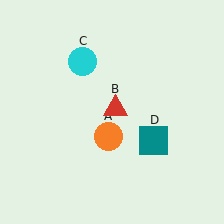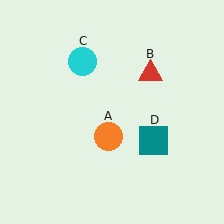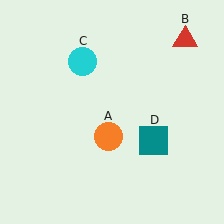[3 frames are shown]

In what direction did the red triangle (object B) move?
The red triangle (object B) moved up and to the right.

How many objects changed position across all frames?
1 object changed position: red triangle (object B).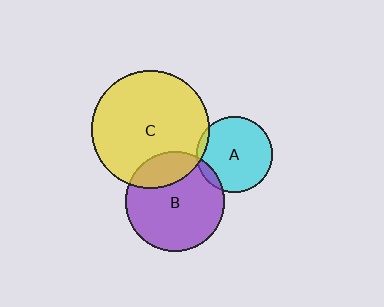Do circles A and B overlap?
Yes.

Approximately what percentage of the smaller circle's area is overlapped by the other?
Approximately 10%.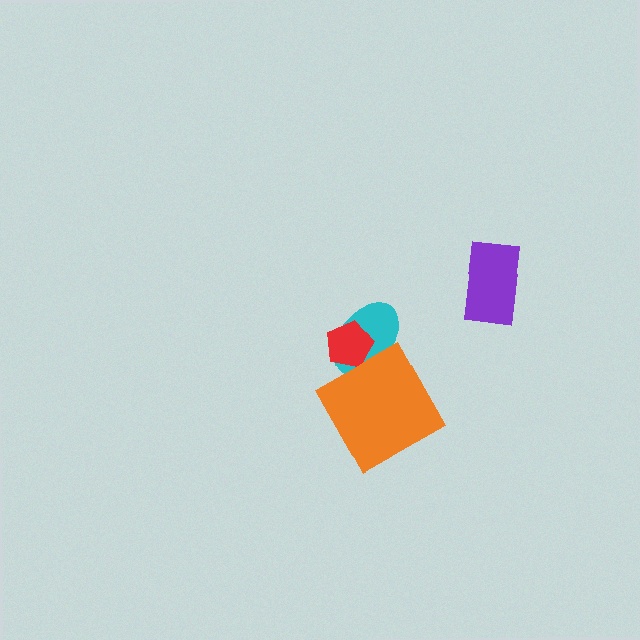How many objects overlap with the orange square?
1 object overlaps with the orange square.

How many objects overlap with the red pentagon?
1 object overlaps with the red pentagon.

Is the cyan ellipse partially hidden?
Yes, it is partially covered by another shape.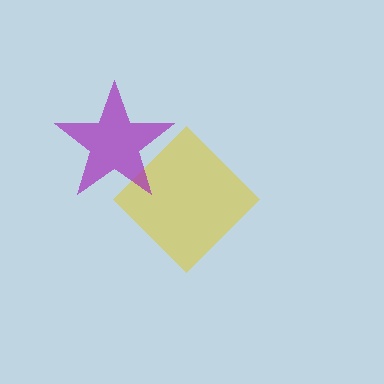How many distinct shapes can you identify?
There are 2 distinct shapes: a yellow diamond, a purple star.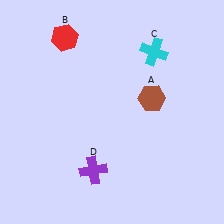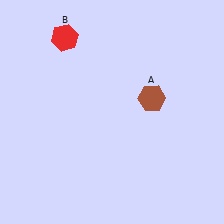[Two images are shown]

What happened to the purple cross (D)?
The purple cross (D) was removed in Image 2. It was in the bottom-left area of Image 1.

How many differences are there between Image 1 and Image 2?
There are 2 differences between the two images.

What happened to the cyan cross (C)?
The cyan cross (C) was removed in Image 2. It was in the top-right area of Image 1.